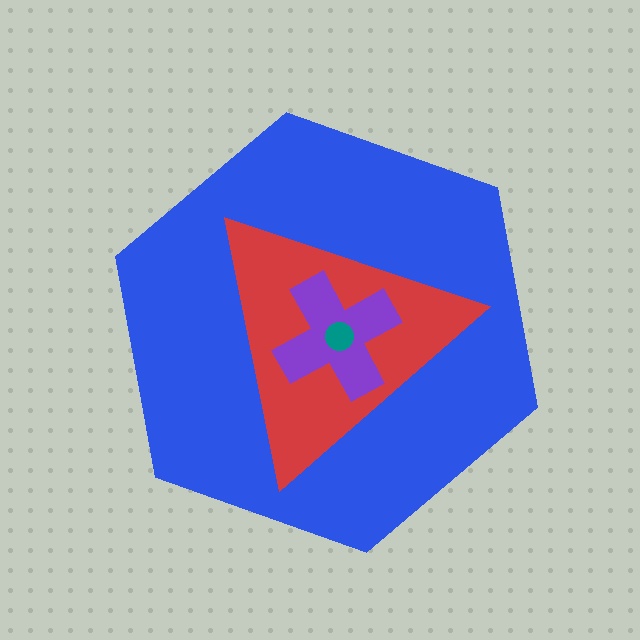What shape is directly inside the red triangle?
The purple cross.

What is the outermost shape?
The blue hexagon.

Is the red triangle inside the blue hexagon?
Yes.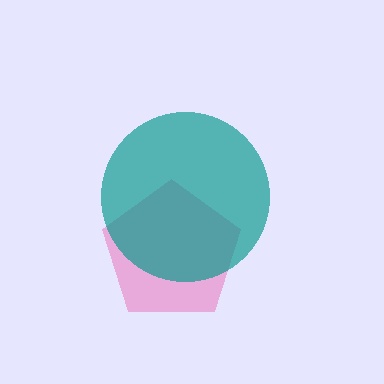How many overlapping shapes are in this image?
There are 2 overlapping shapes in the image.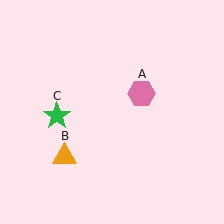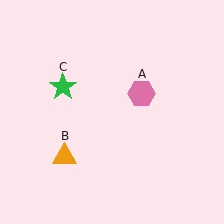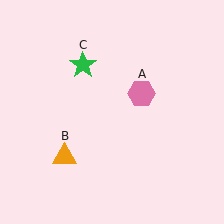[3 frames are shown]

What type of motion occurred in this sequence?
The green star (object C) rotated clockwise around the center of the scene.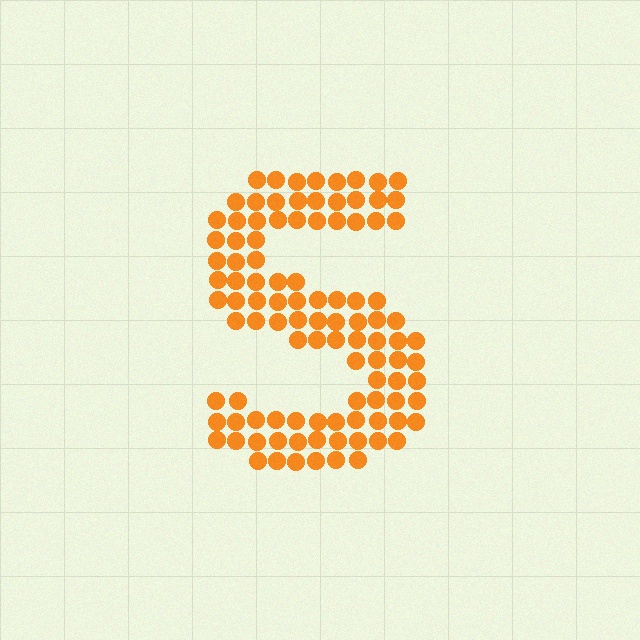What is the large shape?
The large shape is the letter S.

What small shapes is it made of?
It is made of small circles.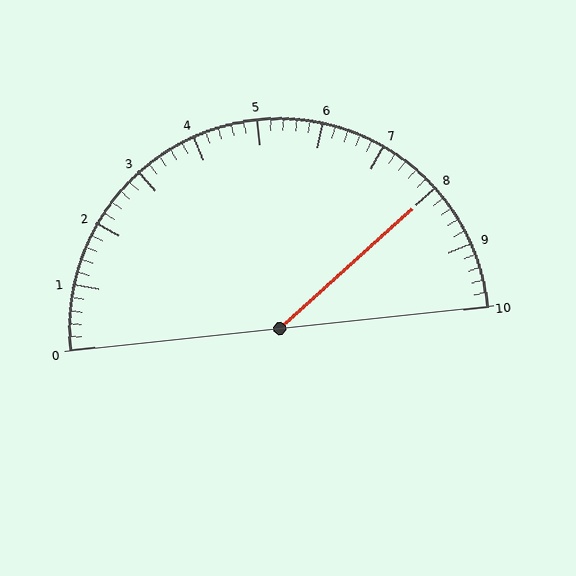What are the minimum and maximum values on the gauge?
The gauge ranges from 0 to 10.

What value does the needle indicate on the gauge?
The needle indicates approximately 8.0.